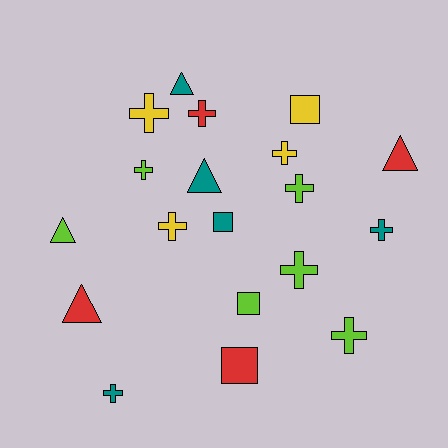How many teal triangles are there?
There are 2 teal triangles.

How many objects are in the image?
There are 19 objects.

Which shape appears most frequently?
Cross, with 10 objects.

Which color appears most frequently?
Lime, with 6 objects.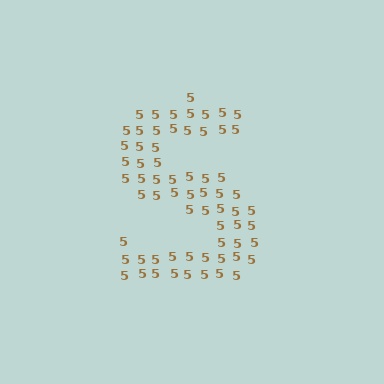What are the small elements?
The small elements are digit 5's.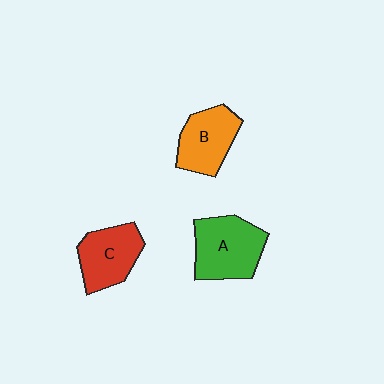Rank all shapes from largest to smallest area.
From largest to smallest: A (green), C (red), B (orange).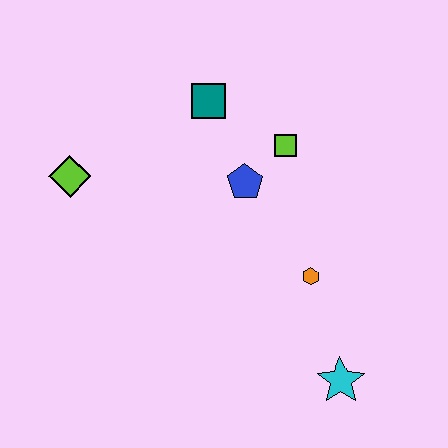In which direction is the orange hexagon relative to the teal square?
The orange hexagon is below the teal square.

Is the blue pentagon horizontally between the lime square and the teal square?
Yes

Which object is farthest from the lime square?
The cyan star is farthest from the lime square.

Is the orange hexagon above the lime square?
No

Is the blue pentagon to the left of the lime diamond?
No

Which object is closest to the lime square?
The blue pentagon is closest to the lime square.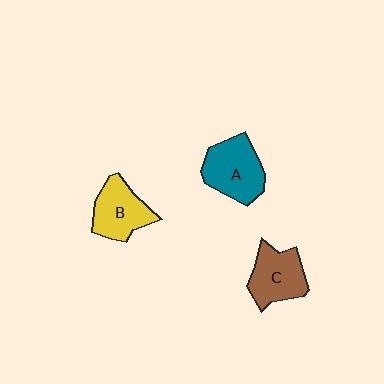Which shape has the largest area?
Shape A (teal).